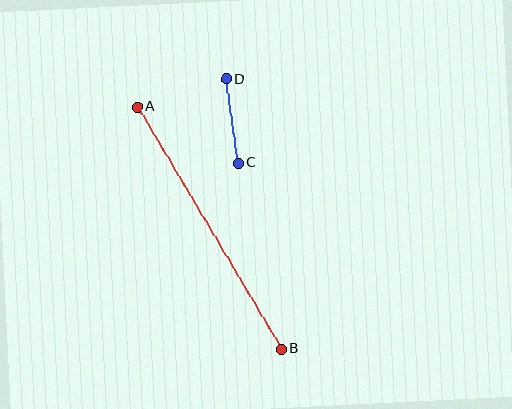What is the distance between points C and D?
The distance is approximately 85 pixels.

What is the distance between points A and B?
The distance is approximately 282 pixels.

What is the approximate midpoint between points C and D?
The midpoint is at approximately (232, 121) pixels.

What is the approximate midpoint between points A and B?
The midpoint is at approximately (209, 228) pixels.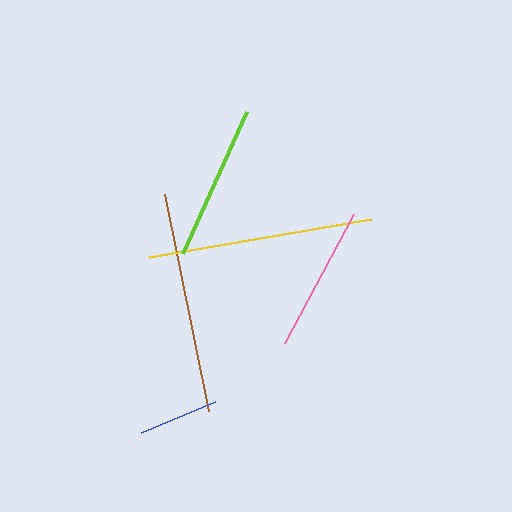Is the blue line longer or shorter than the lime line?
The lime line is longer than the blue line.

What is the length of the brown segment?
The brown segment is approximately 222 pixels long.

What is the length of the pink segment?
The pink segment is approximately 146 pixels long.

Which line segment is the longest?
The yellow line is the longest at approximately 226 pixels.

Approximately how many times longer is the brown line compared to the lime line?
The brown line is approximately 1.4 times the length of the lime line.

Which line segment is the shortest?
The blue line is the shortest at approximately 80 pixels.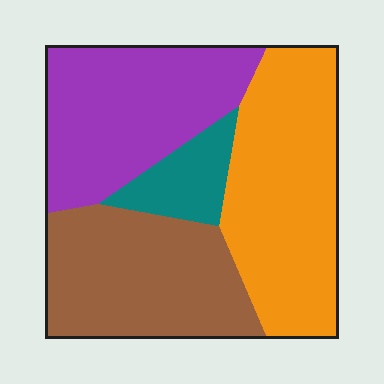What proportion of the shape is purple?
Purple covers about 30% of the shape.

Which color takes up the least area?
Teal, at roughly 10%.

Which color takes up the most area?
Orange, at roughly 35%.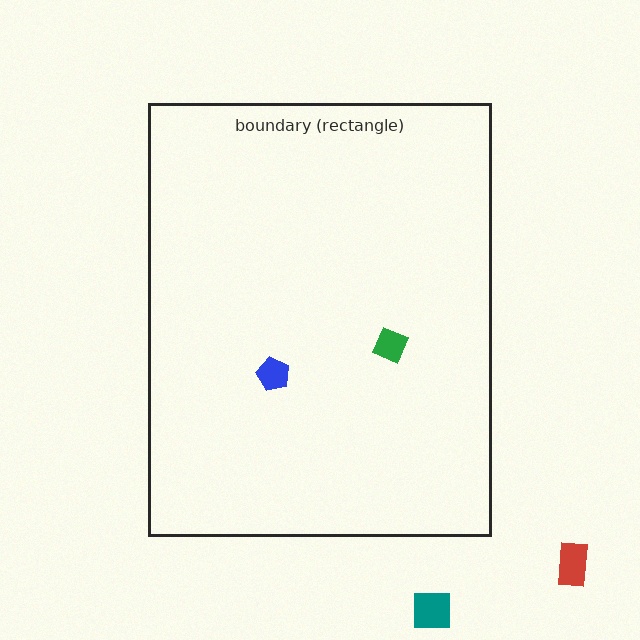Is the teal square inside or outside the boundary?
Outside.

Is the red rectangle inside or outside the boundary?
Outside.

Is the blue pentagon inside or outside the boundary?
Inside.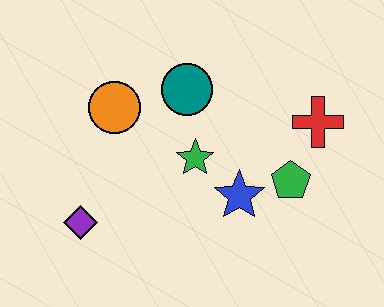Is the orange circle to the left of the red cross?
Yes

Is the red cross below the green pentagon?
No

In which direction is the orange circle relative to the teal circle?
The orange circle is to the left of the teal circle.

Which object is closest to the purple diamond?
The orange circle is closest to the purple diamond.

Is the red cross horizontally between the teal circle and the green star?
No